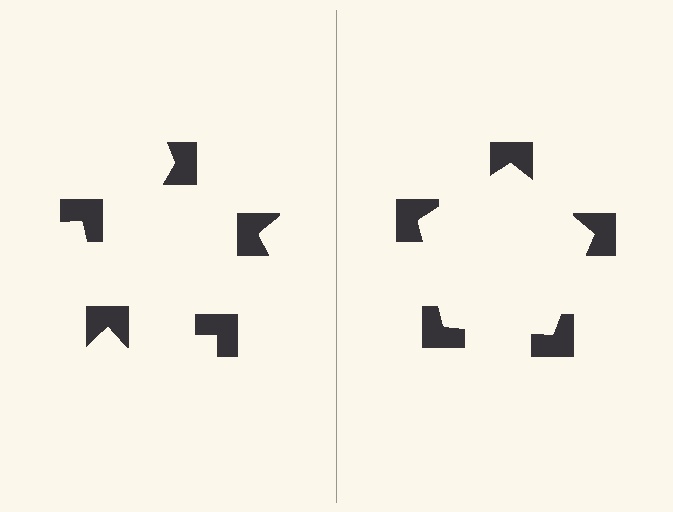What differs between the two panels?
The notched squares are positioned identically on both sides; only the wedge orientations differ. On the right they align to a pentagon; on the left they are misaligned.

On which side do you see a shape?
An illusory pentagon appears on the right side. On the left side the wedge cuts are rotated, so no coherent shape forms.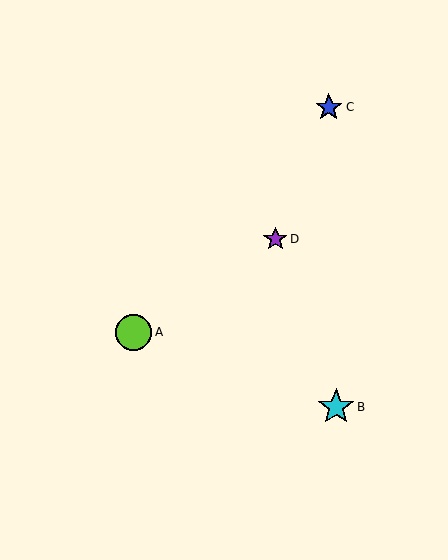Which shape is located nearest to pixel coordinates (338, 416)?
The cyan star (labeled B) at (336, 407) is nearest to that location.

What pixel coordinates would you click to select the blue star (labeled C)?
Click at (329, 107) to select the blue star C.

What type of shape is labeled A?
Shape A is a lime circle.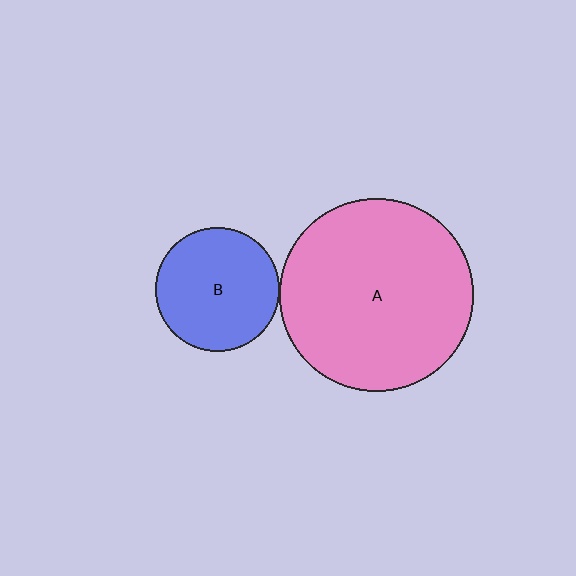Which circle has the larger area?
Circle A (pink).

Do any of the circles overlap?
No, none of the circles overlap.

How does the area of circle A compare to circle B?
Approximately 2.4 times.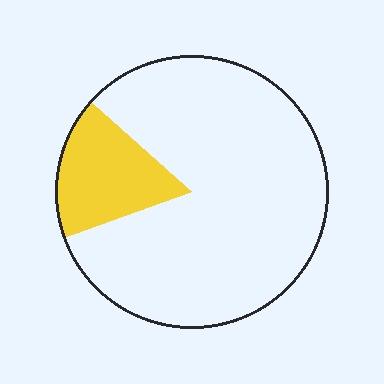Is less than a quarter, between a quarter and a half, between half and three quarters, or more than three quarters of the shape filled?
Less than a quarter.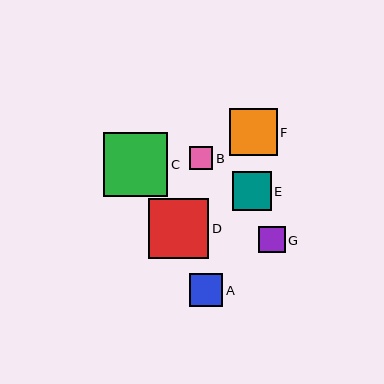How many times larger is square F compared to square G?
Square F is approximately 1.8 times the size of square G.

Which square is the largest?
Square C is the largest with a size of approximately 64 pixels.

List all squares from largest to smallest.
From largest to smallest: C, D, F, E, A, G, B.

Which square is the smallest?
Square B is the smallest with a size of approximately 23 pixels.